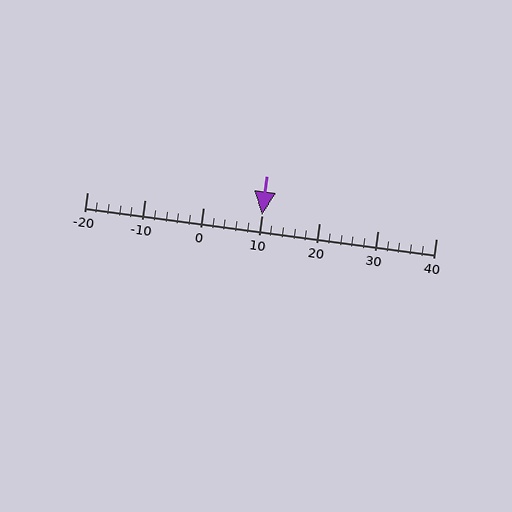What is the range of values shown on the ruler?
The ruler shows values from -20 to 40.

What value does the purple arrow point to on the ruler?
The purple arrow points to approximately 10.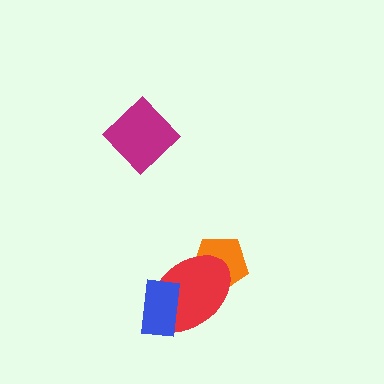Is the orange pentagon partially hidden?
Yes, it is partially covered by another shape.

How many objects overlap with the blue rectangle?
1 object overlaps with the blue rectangle.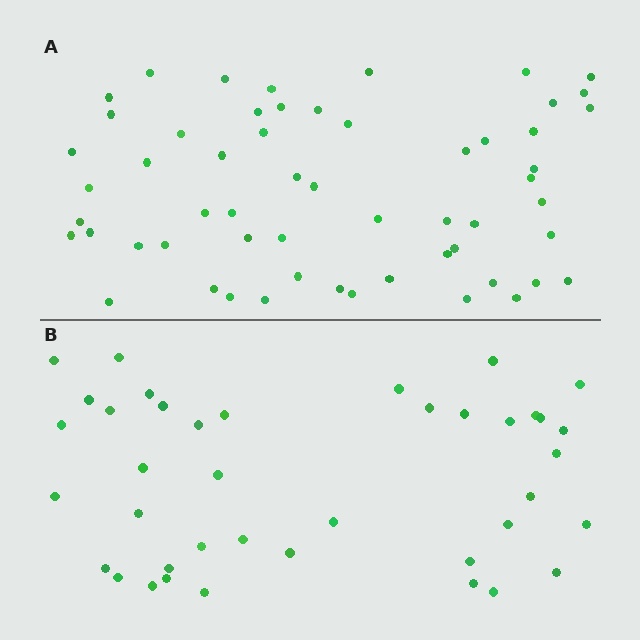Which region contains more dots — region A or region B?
Region A (the top region) has more dots.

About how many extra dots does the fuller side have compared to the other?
Region A has approximately 15 more dots than region B.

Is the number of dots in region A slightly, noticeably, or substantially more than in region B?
Region A has noticeably more, but not dramatically so. The ratio is roughly 1.4 to 1.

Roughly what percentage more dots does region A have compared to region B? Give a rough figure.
About 40% more.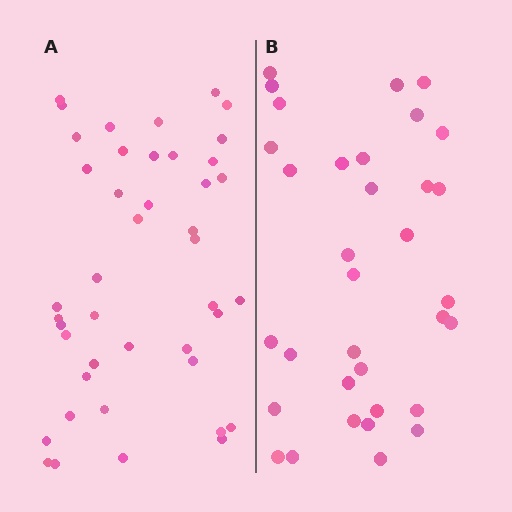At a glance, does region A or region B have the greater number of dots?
Region A (the left region) has more dots.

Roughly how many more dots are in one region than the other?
Region A has roughly 8 or so more dots than region B.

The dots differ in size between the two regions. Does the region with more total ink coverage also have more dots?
No. Region B has more total ink coverage because its dots are larger, but region A actually contains more individual dots. Total area can be misleading — the number of items is what matters here.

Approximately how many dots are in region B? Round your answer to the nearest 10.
About 30 dots. (The exact count is 34, which rounds to 30.)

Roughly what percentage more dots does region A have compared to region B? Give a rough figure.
About 25% more.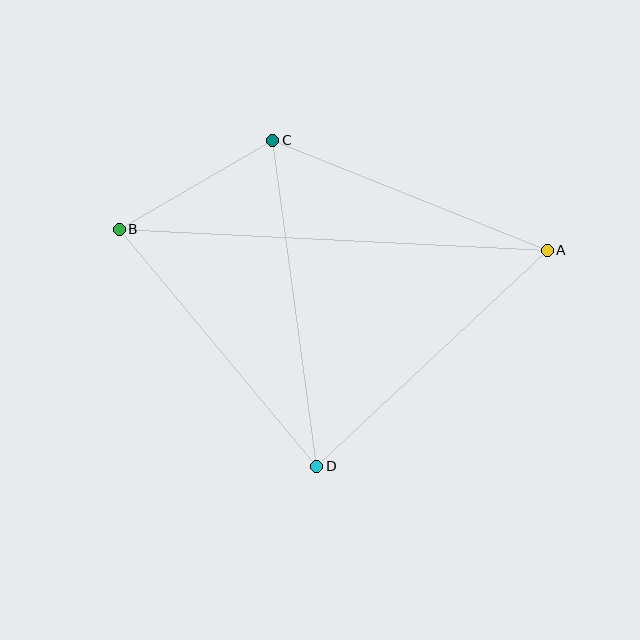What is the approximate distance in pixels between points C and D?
The distance between C and D is approximately 329 pixels.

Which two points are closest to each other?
Points B and C are closest to each other.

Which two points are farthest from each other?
Points A and B are farthest from each other.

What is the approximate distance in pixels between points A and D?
The distance between A and D is approximately 316 pixels.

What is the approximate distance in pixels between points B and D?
The distance between B and D is approximately 308 pixels.